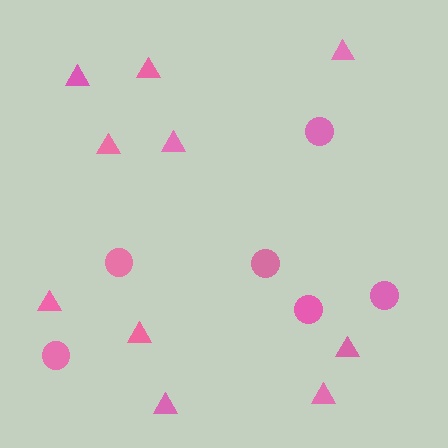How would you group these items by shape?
There are 2 groups: one group of triangles (10) and one group of circles (6).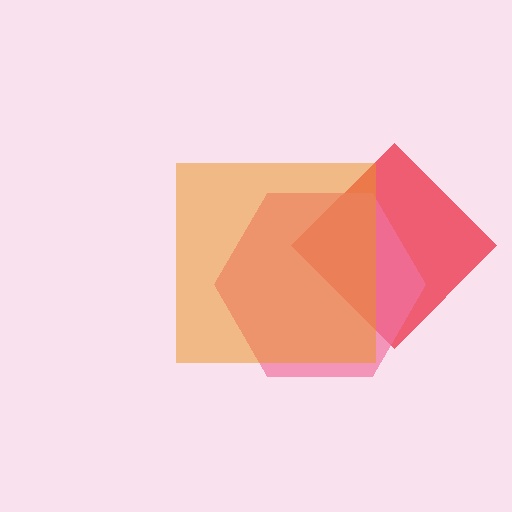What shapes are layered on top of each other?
The layered shapes are: a red diamond, a pink hexagon, an orange square.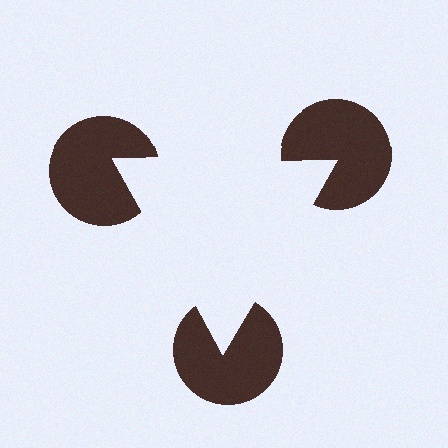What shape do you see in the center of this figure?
An illusory triangle — its edges are inferred from the aligned wedge cuts in the pac-man discs, not physically drawn.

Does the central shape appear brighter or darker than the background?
It typically appears slightly brighter than the background, even though no actual brightness change is drawn.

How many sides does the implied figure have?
3 sides.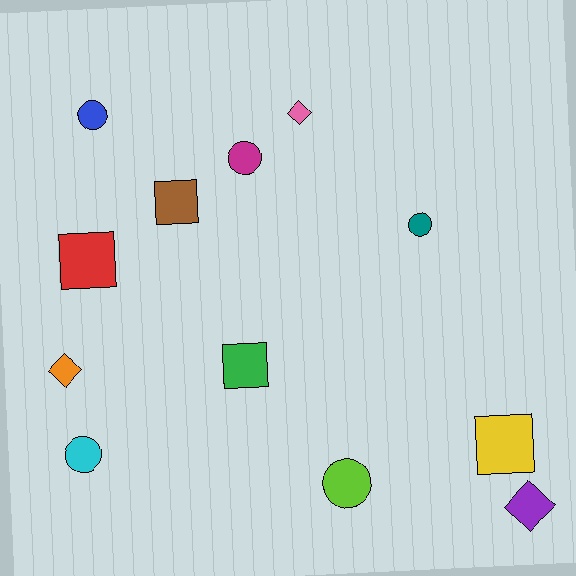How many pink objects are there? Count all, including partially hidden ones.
There is 1 pink object.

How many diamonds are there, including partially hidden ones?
There are 3 diamonds.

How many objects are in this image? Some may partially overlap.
There are 12 objects.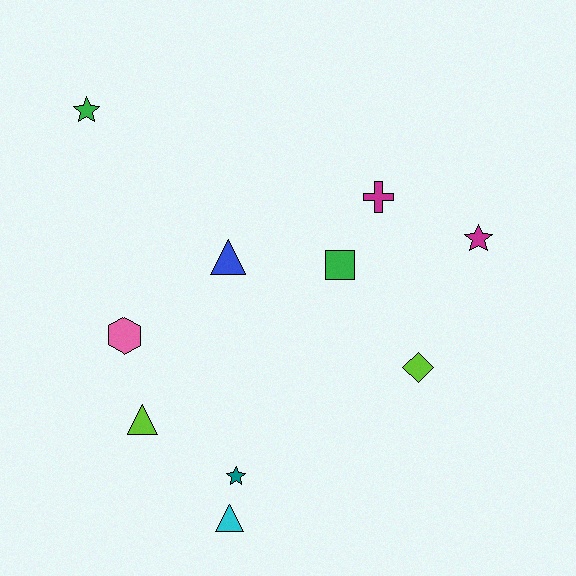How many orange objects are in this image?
There are no orange objects.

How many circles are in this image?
There are no circles.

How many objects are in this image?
There are 10 objects.